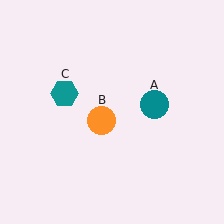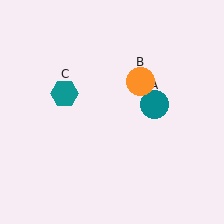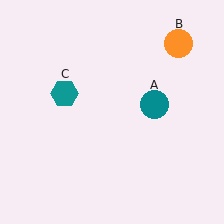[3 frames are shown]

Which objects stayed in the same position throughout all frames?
Teal circle (object A) and teal hexagon (object C) remained stationary.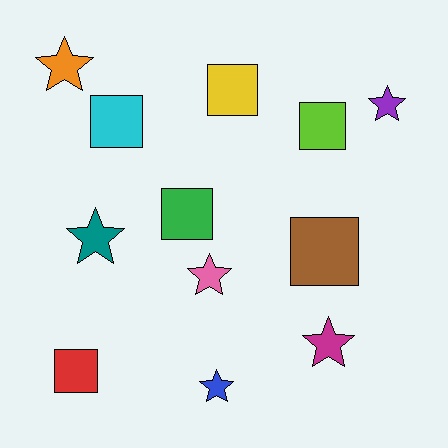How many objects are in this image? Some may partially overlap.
There are 12 objects.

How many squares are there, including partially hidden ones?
There are 6 squares.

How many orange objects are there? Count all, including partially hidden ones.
There is 1 orange object.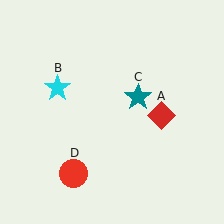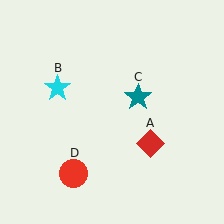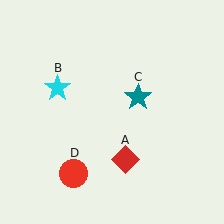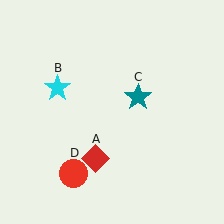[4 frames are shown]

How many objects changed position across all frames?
1 object changed position: red diamond (object A).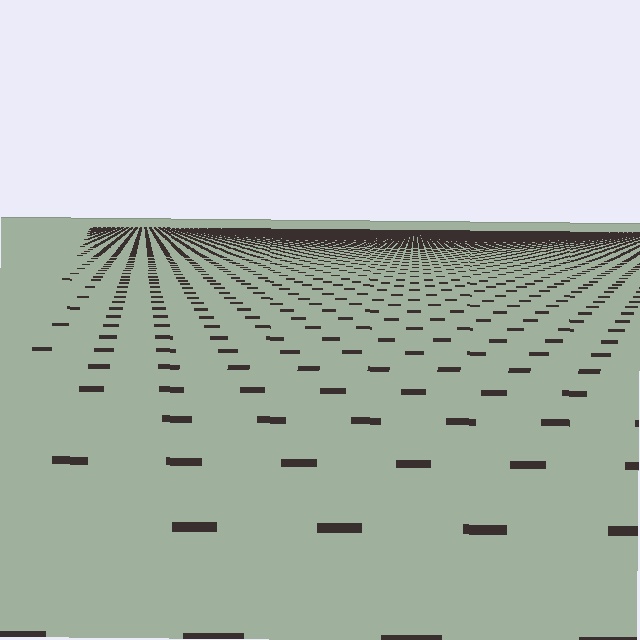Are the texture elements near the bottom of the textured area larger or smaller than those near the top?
Larger. Near the bottom, elements are closer to the viewer and appear at a bigger on-screen size.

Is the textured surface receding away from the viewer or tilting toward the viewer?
The surface is receding away from the viewer. Texture elements get smaller and denser toward the top.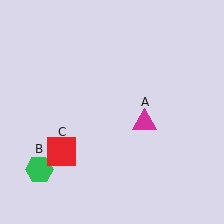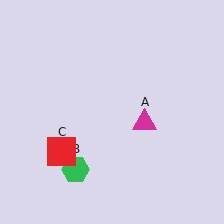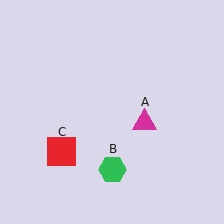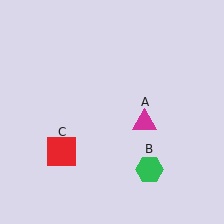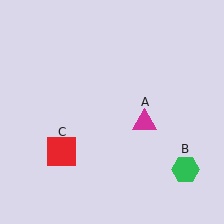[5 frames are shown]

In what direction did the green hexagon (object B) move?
The green hexagon (object B) moved right.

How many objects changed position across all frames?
1 object changed position: green hexagon (object B).